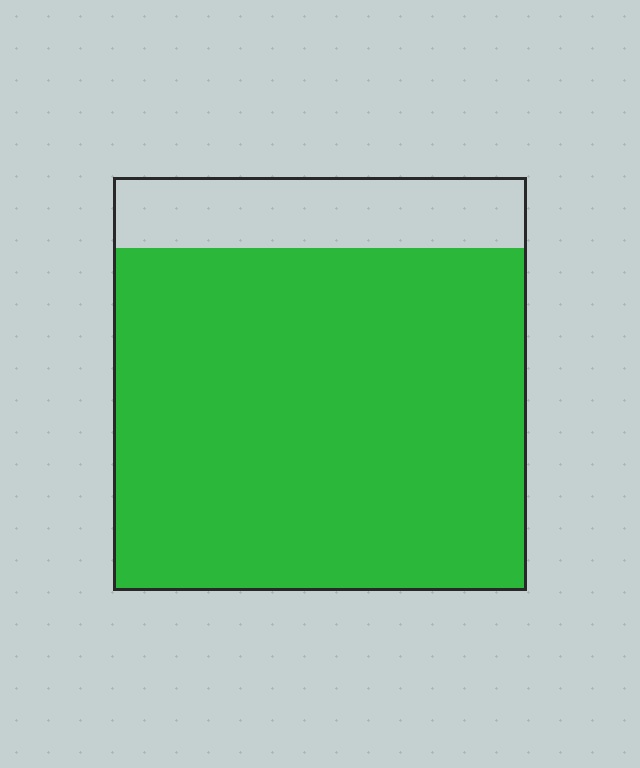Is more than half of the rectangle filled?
Yes.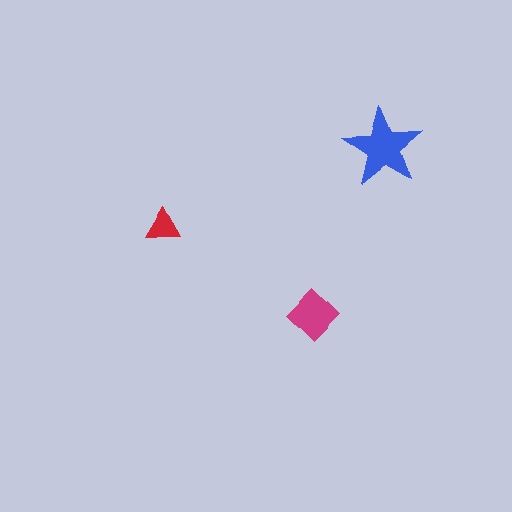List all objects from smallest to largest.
The red triangle, the magenta diamond, the blue star.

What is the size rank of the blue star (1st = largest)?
1st.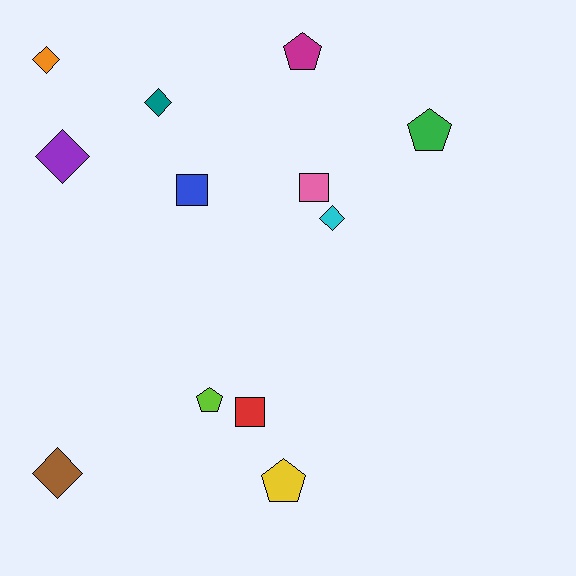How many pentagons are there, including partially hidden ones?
There are 4 pentagons.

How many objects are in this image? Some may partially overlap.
There are 12 objects.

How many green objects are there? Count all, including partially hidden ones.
There is 1 green object.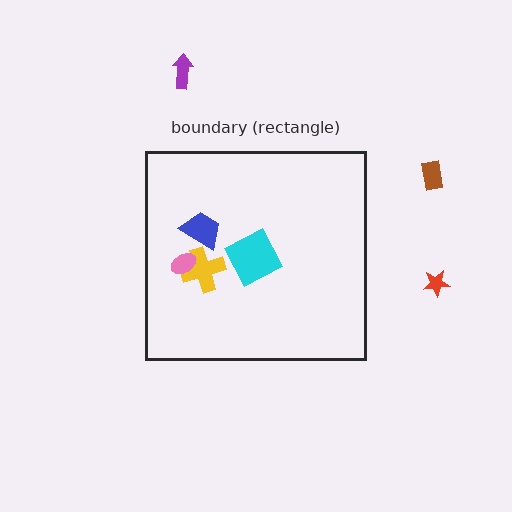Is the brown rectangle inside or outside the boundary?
Outside.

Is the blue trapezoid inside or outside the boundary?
Inside.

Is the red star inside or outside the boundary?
Outside.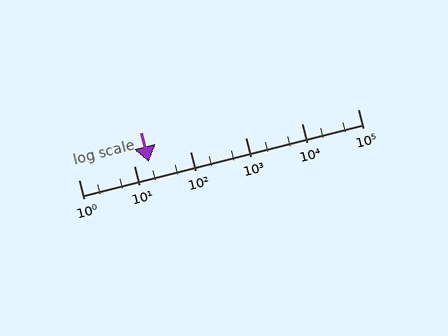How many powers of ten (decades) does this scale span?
The scale spans 5 decades, from 1 to 100000.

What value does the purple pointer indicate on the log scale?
The pointer indicates approximately 18.